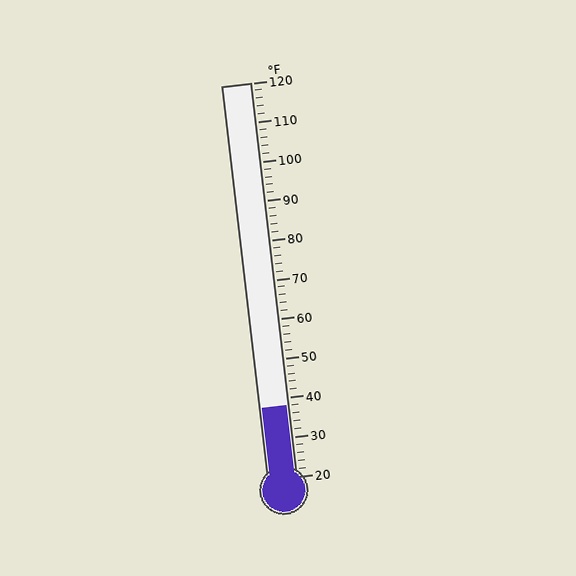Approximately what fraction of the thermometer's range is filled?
The thermometer is filled to approximately 20% of its range.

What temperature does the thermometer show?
The thermometer shows approximately 38°F.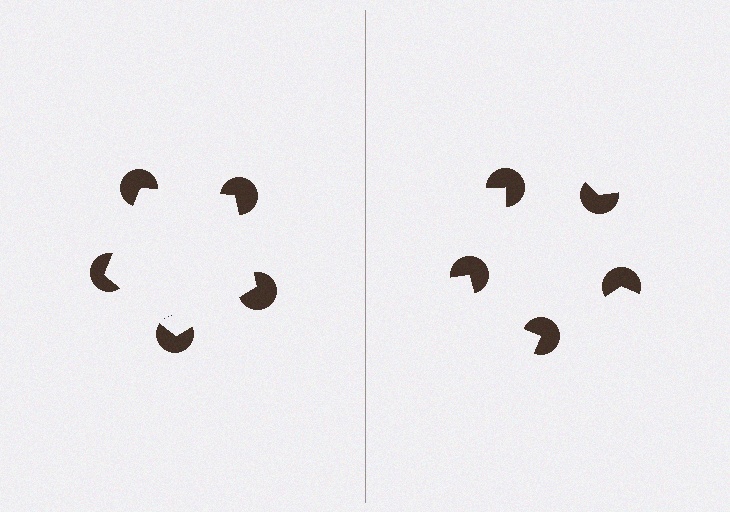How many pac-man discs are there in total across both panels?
10 — 5 on each side.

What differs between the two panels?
The pac-man discs are positioned identically on both sides; only the wedge orientations differ. On the left they align to a pentagon; on the right they are misaligned.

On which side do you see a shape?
An illusory pentagon appears on the left side. On the right side the wedge cuts are rotated, so no coherent shape forms.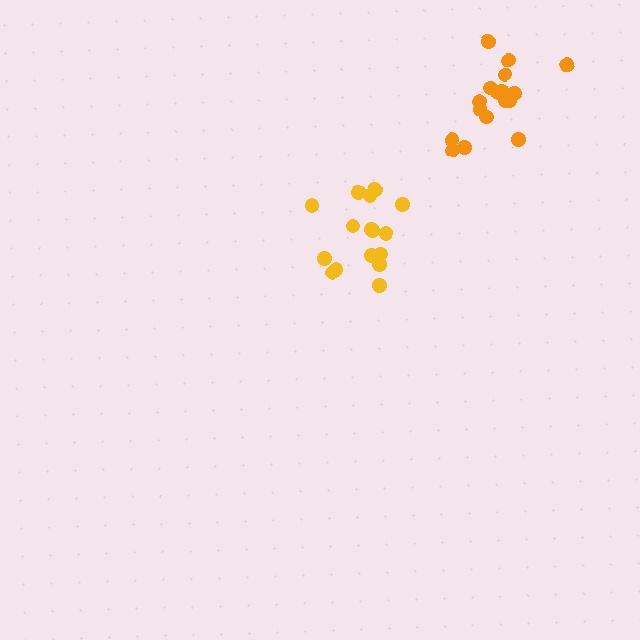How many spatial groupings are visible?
There are 2 spatial groupings.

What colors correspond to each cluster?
The clusters are colored: orange, yellow.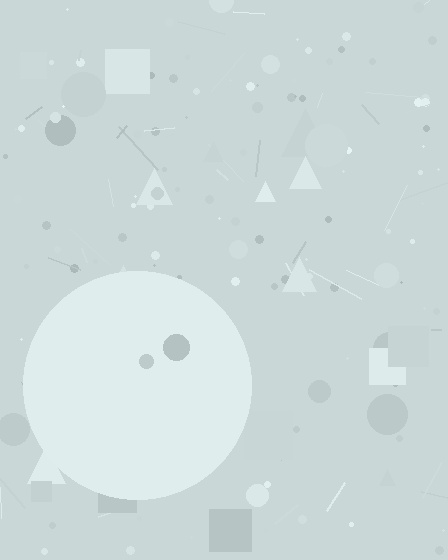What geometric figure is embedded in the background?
A circle is embedded in the background.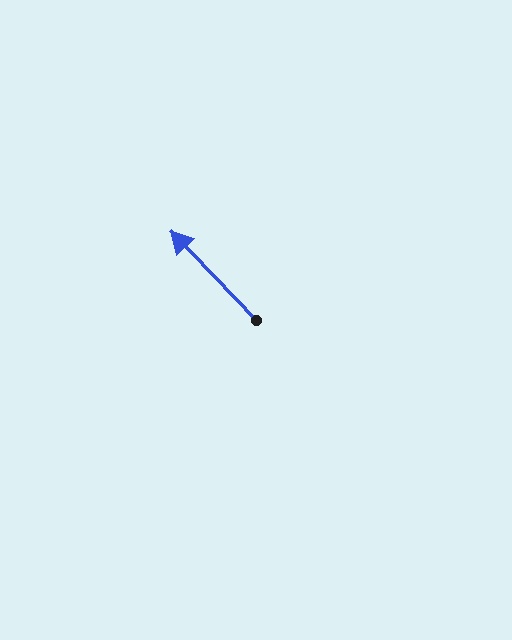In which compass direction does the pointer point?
Northwest.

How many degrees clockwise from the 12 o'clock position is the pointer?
Approximately 316 degrees.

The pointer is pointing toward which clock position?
Roughly 11 o'clock.